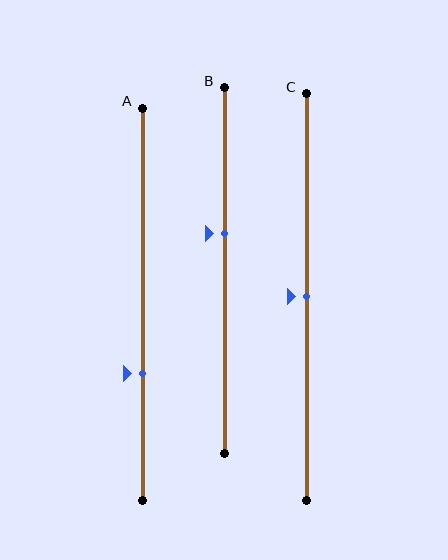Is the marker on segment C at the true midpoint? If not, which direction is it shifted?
Yes, the marker on segment C is at the true midpoint.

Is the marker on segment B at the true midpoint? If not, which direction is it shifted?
No, the marker on segment B is shifted upward by about 10% of the segment length.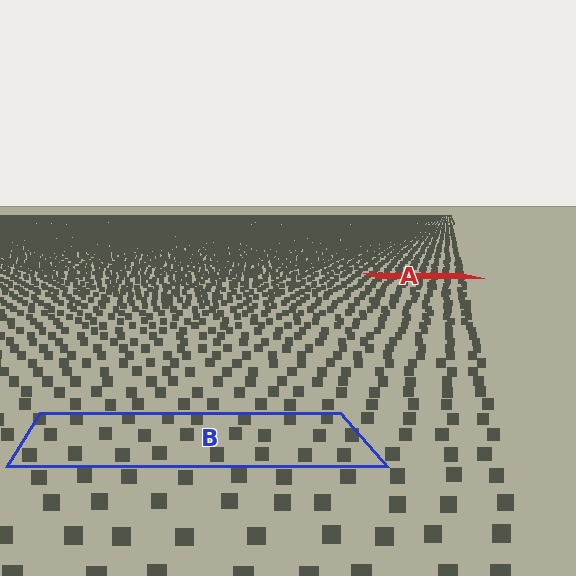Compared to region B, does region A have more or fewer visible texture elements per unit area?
Region A has more texture elements per unit area — they are packed more densely because it is farther away.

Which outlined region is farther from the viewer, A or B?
Region A is farther from the viewer — the texture elements inside it appear smaller and more densely packed.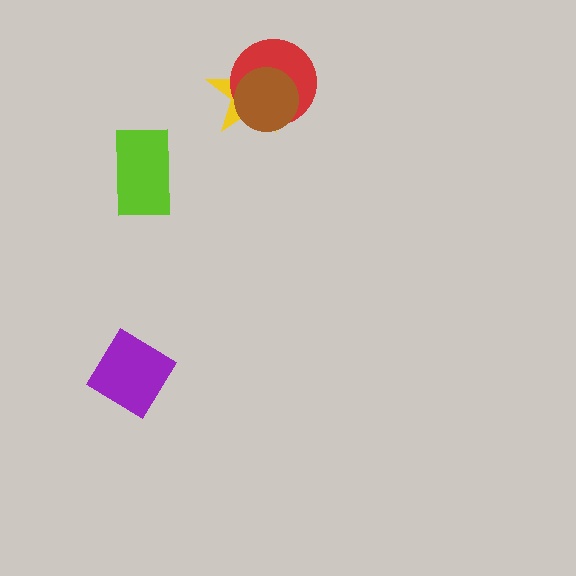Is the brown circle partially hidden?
No, no other shape covers it.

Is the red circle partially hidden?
Yes, it is partially covered by another shape.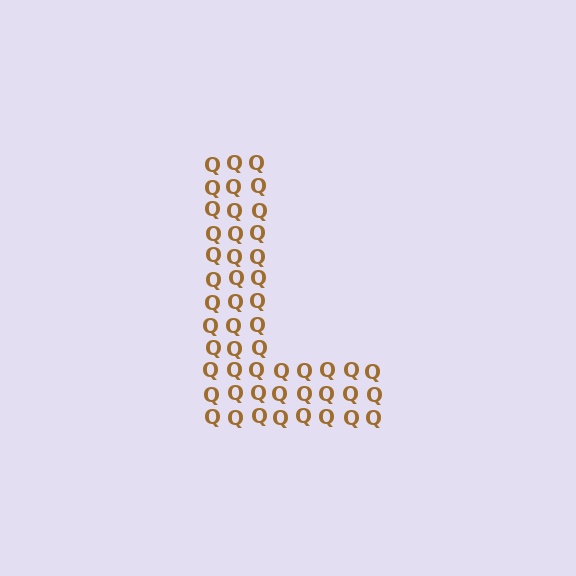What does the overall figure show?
The overall figure shows the letter L.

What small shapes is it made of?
It is made of small letter Q's.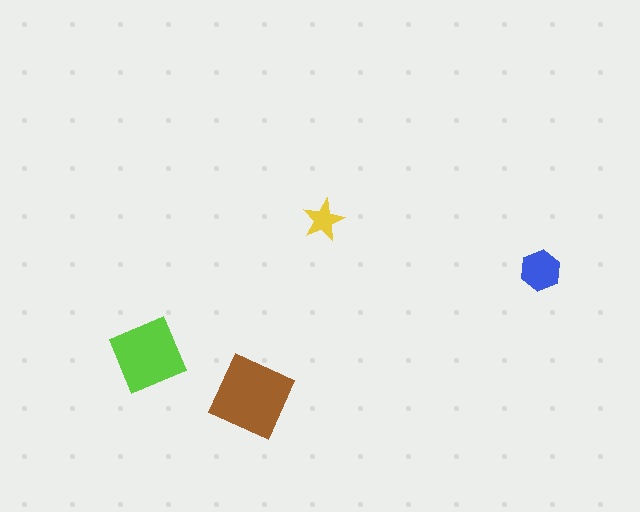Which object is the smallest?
The yellow star.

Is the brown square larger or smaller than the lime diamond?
Larger.